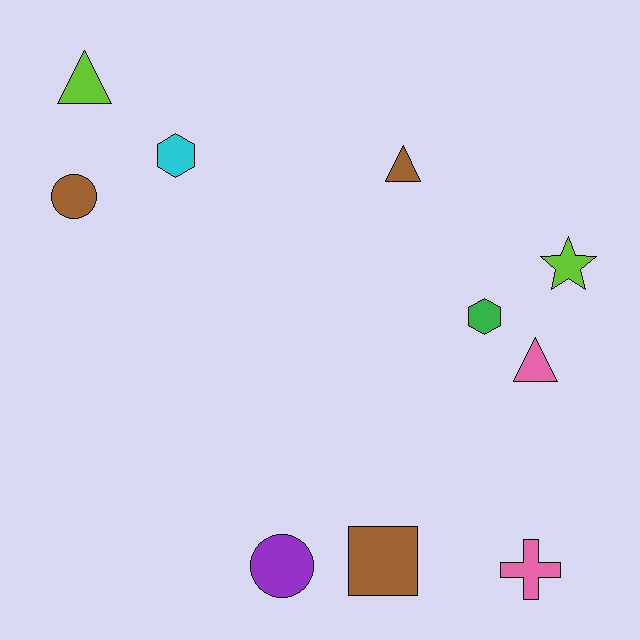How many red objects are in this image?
There are no red objects.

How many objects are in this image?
There are 10 objects.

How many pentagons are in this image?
There are no pentagons.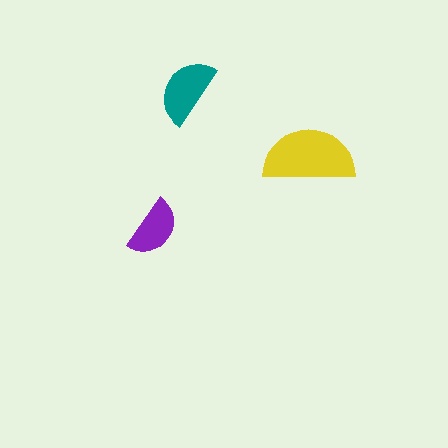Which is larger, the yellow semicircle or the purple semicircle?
The yellow one.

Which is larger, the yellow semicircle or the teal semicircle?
The yellow one.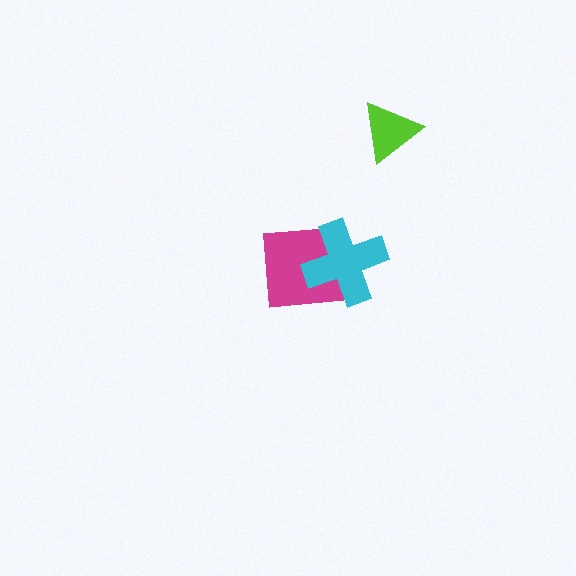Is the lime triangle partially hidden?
No, no other shape covers it.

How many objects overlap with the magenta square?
1 object overlaps with the magenta square.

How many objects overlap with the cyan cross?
1 object overlaps with the cyan cross.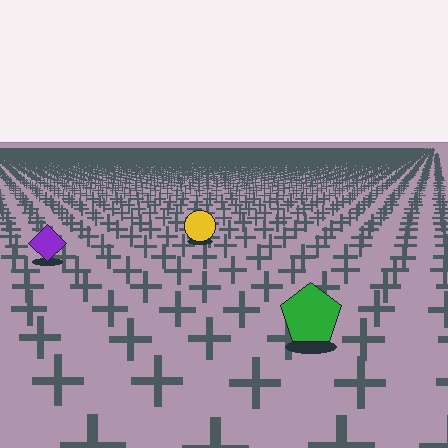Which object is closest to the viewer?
The green pentagon is closest. The texture marks near it are larger and more spread out.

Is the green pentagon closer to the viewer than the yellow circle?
Yes. The green pentagon is closer — you can tell from the texture gradient: the ground texture is coarser near it.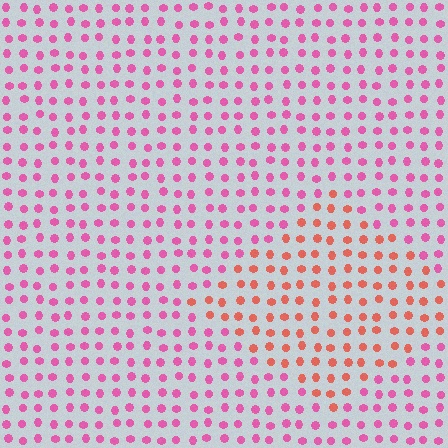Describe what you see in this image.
The image is filled with small pink elements in a uniform arrangement. A diamond-shaped region is visible where the elements are tinted to a slightly different hue, forming a subtle color boundary.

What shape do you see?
I see a diamond.